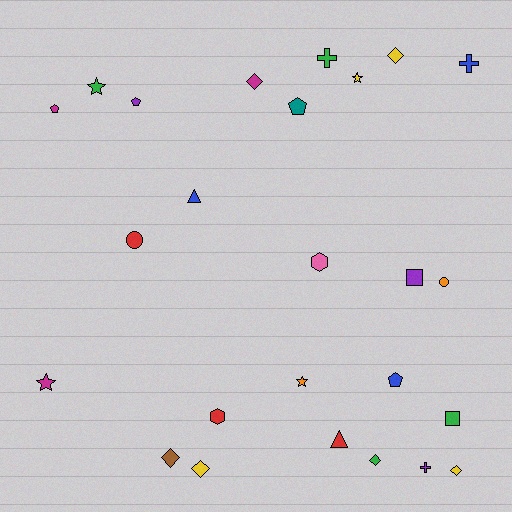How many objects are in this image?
There are 25 objects.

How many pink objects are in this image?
There is 1 pink object.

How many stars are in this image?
There are 4 stars.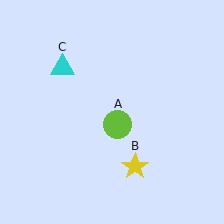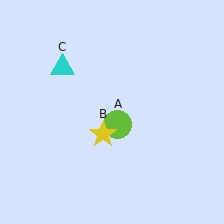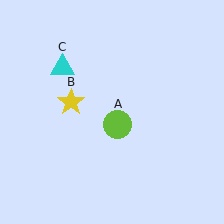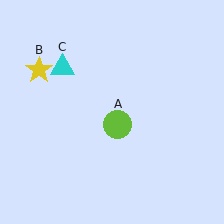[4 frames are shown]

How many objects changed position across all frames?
1 object changed position: yellow star (object B).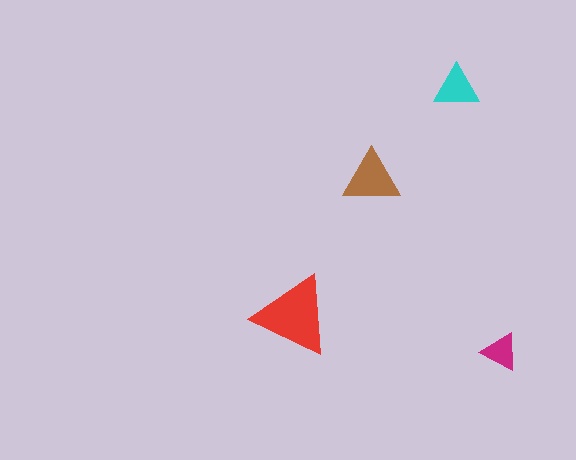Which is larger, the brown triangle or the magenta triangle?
The brown one.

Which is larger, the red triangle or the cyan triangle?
The red one.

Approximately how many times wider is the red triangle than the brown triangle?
About 1.5 times wider.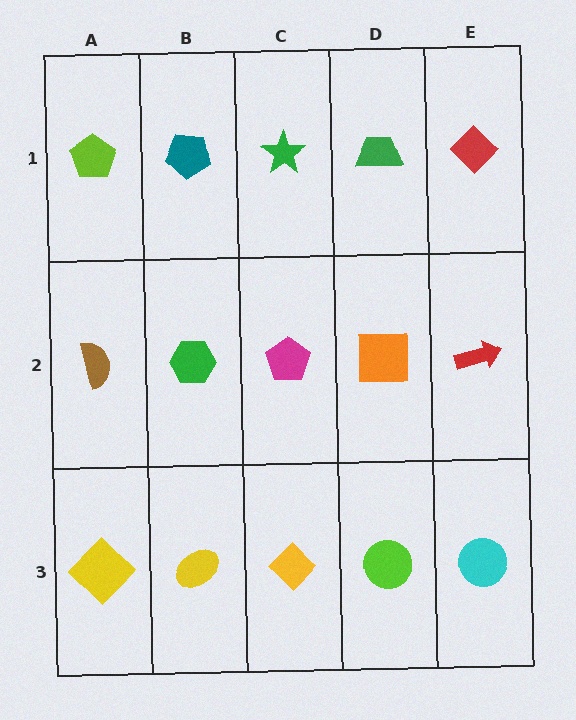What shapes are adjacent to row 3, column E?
A red arrow (row 2, column E), a lime circle (row 3, column D).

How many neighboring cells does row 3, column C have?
3.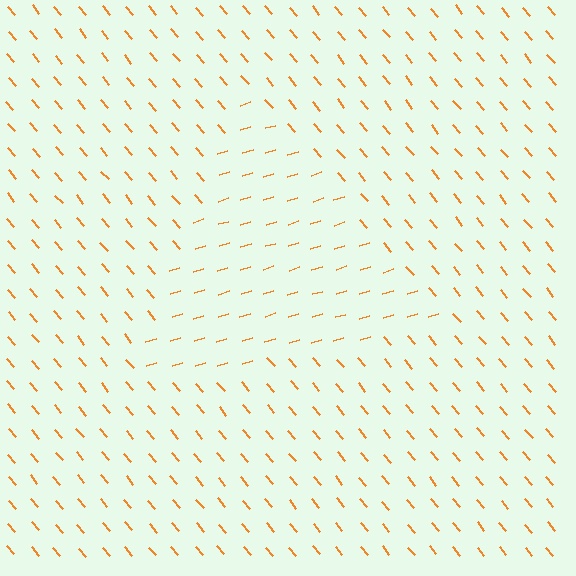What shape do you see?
I see a triangle.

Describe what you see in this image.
The image is filled with small orange line segments. A triangle region in the image has lines oriented differently from the surrounding lines, creating a visible texture boundary.